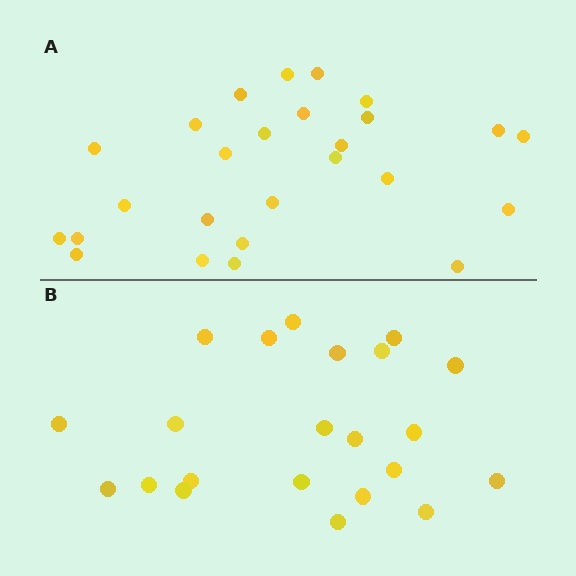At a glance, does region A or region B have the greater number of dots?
Region A (the top region) has more dots.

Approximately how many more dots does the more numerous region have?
Region A has about 4 more dots than region B.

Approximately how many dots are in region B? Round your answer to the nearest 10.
About 20 dots. (The exact count is 22, which rounds to 20.)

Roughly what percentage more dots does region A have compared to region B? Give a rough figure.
About 20% more.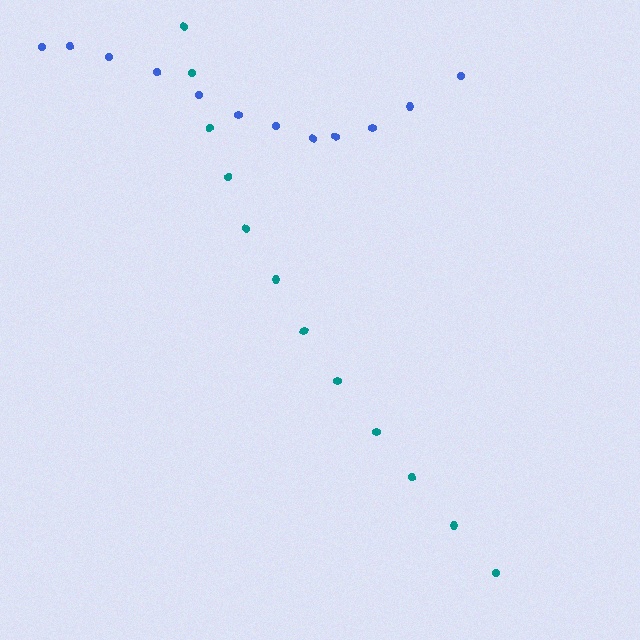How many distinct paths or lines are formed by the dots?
There are 2 distinct paths.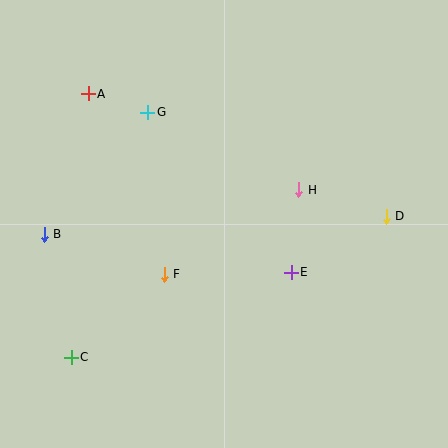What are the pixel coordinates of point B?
Point B is at (44, 234).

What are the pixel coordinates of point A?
Point A is at (88, 94).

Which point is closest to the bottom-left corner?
Point C is closest to the bottom-left corner.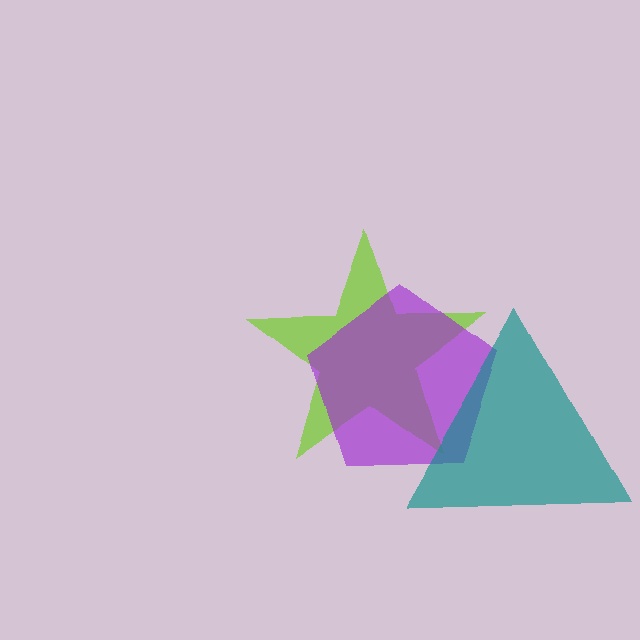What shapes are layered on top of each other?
The layered shapes are: a lime star, a purple pentagon, a teal triangle.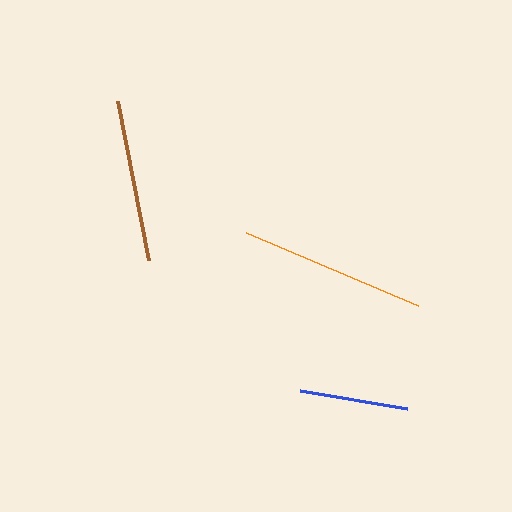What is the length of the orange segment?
The orange segment is approximately 187 pixels long.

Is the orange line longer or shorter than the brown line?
The orange line is longer than the brown line.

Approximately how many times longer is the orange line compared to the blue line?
The orange line is approximately 1.7 times the length of the blue line.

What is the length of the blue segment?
The blue segment is approximately 108 pixels long.